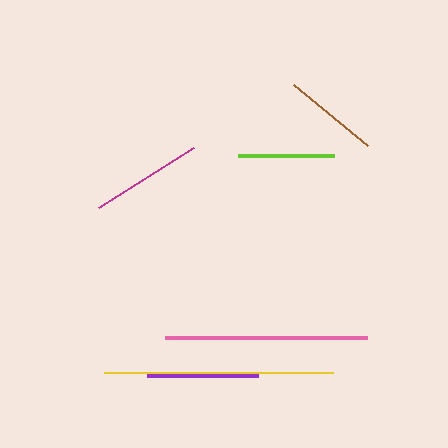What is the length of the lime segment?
The lime segment is approximately 97 pixels long.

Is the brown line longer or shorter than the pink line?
The pink line is longer than the brown line.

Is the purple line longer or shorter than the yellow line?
The yellow line is longer than the purple line.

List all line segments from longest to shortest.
From longest to shortest: yellow, pink, magenta, purple, lime, brown.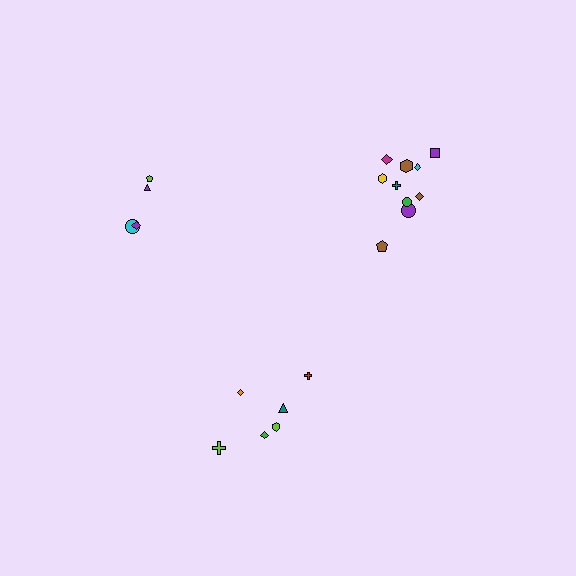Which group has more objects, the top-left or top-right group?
The top-right group.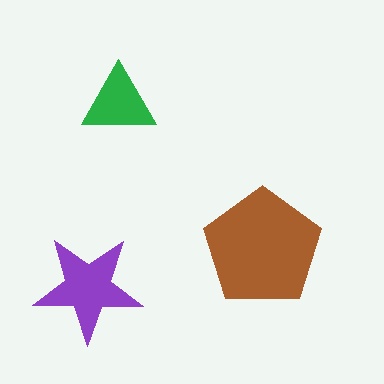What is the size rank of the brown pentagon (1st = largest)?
1st.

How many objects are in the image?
There are 3 objects in the image.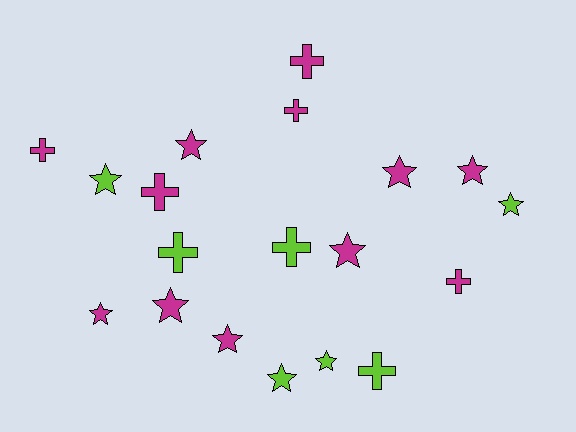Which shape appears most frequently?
Star, with 11 objects.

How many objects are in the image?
There are 19 objects.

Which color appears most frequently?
Magenta, with 12 objects.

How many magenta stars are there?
There are 7 magenta stars.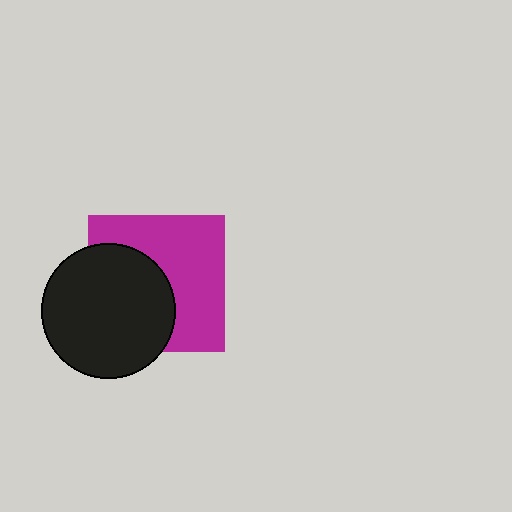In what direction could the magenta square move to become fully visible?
The magenta square could move right. That would shift it out from behind the black circle entirely.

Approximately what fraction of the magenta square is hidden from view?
Roughly 45% of the magenta square is hidden behind the black circle.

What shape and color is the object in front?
The object in front is a black circle.